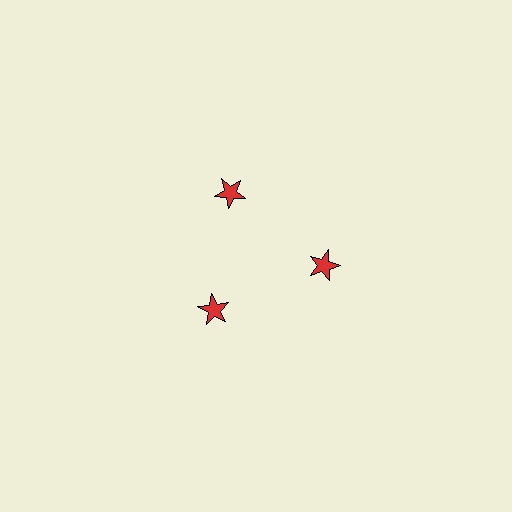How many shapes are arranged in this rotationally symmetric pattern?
There are 3 shapes, arranged in 3 groups of 1.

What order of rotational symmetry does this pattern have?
This pattern has 3-fold rotational symmetry.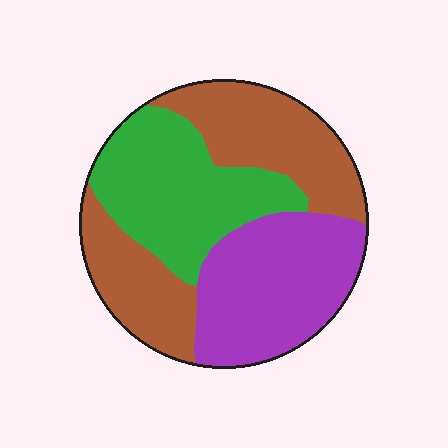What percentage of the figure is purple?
Purple takes up about one third (1/3) of the figure.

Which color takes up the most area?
Brown, at roughly 40%.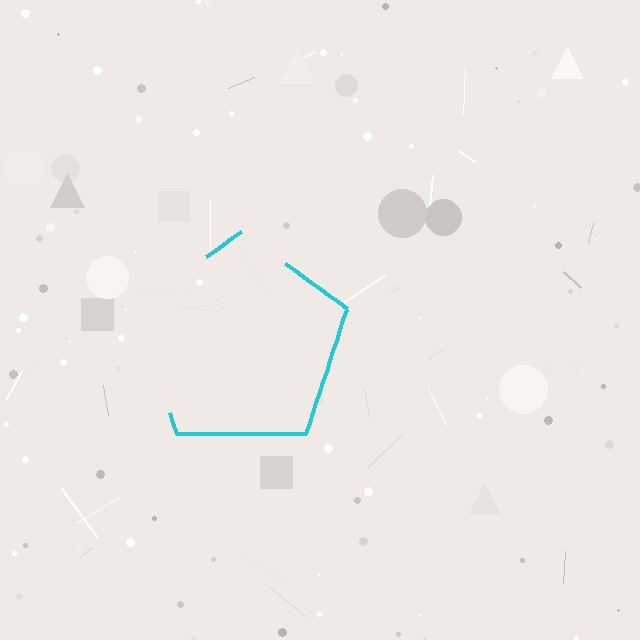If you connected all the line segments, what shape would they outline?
They would outline a pentagon.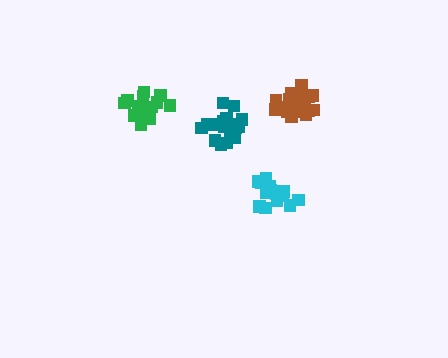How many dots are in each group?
Group 1: 21 dots, Group 2: 17 dots, Group 3: 18 dots, Group 4: 20 dots (76 total).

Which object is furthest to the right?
The brown cluster is rightmost.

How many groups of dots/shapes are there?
There are 4 groups.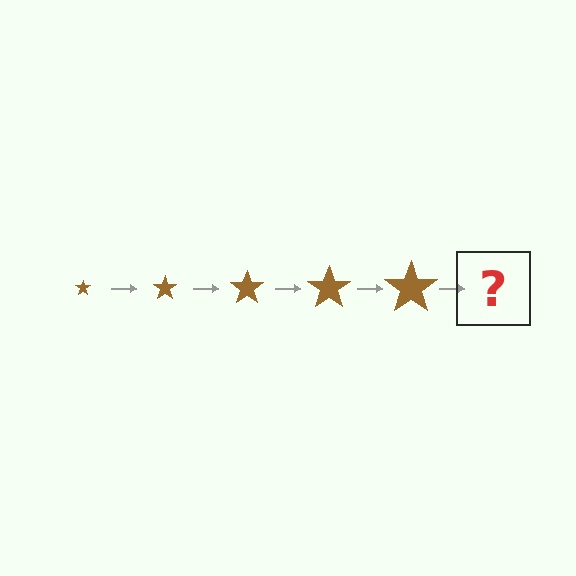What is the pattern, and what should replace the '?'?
The pattern is that the star gets progressively larger each step. The '?' should be a brown star, larger than the previous one.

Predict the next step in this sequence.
The next step is a brown star, larger than the previous one.